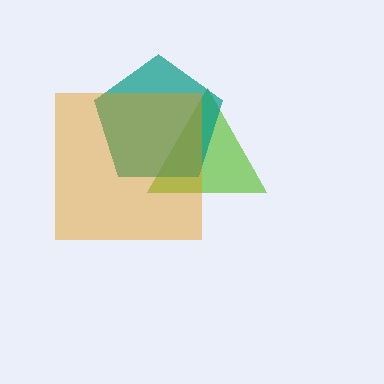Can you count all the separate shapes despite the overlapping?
Yes, there are 3 separate shapes.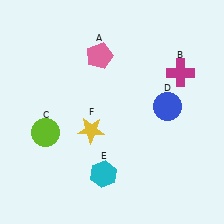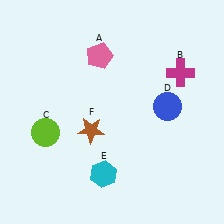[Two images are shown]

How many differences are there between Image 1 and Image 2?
There is 1 difference between the two images.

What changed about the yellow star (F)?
In Image 1, F is yellow. In Image 2, it changed to brown.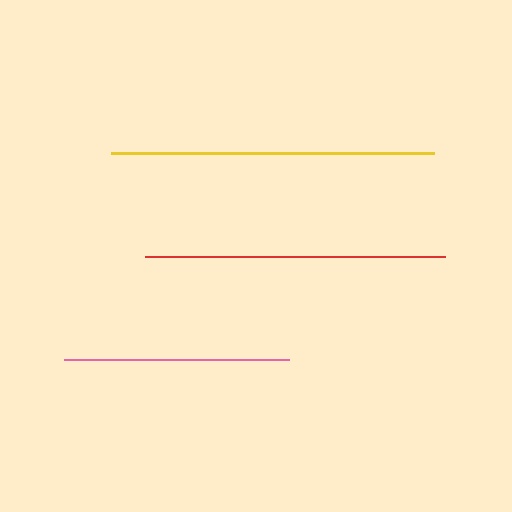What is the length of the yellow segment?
The yellow segment is approximately 323 pixels long.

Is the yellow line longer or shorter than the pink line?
The yellow line is longer than the pink line.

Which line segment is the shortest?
The pink line is the shortest at approximately 225 pixels.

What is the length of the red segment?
The red segment is approximately 300 pixels long.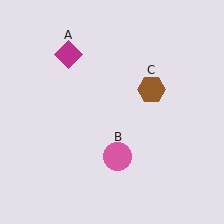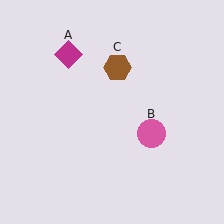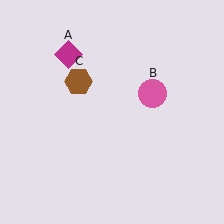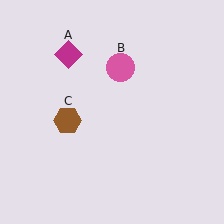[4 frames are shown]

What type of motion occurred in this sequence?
The pink circle (object B), brown hexagon (object C) rotated counterclockwise around the center of the scene.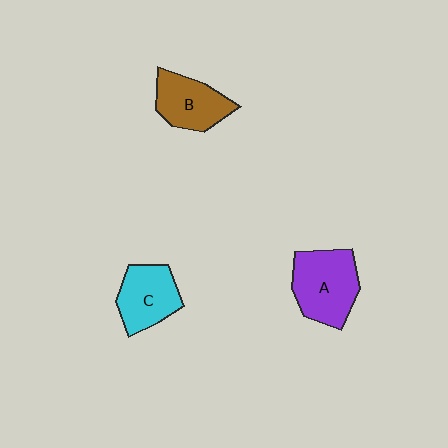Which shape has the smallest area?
Shape B (brown).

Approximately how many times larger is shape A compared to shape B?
Approximately 1.3 times.